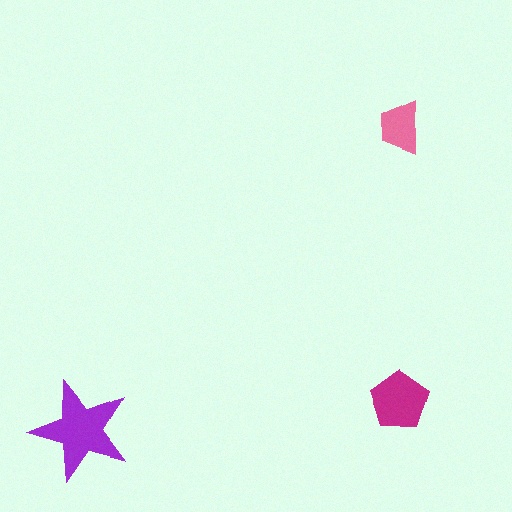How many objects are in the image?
There are 3 objects in the image.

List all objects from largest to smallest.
The purple star, the magenta pentagon, the pink trapezoid.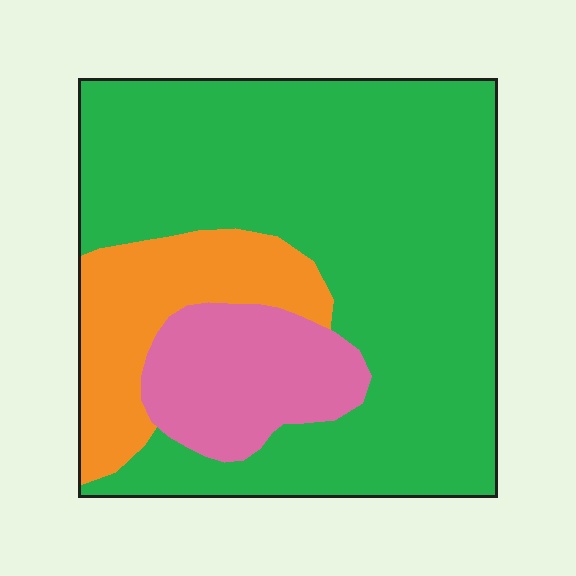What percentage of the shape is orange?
Orange covers about 15% of the shape.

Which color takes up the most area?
Green, at roughly 70%.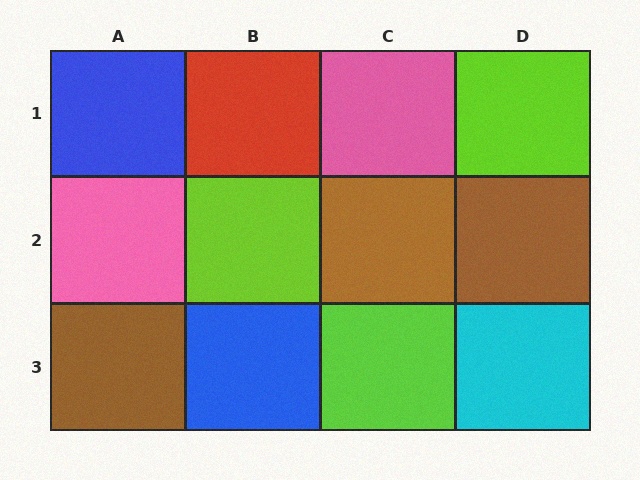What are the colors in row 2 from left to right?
Pink, lime, brown, brown.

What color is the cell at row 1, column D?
Lime.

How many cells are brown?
3 cells are brown.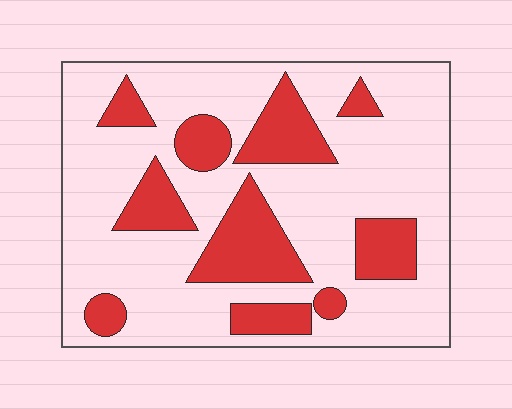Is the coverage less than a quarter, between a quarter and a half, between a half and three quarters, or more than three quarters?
Between a quarter and a half.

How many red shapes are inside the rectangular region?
10.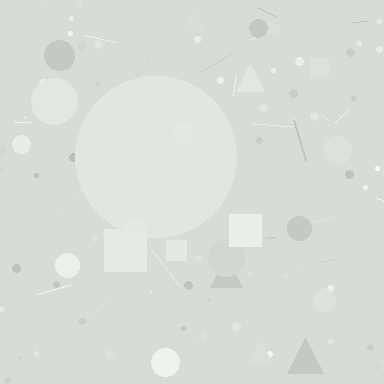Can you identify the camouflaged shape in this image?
The camouflaged shape is a circle.